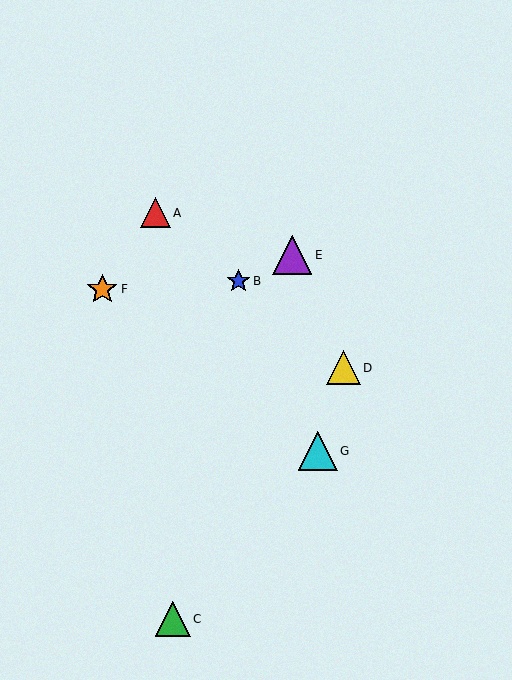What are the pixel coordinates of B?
Object B is at (239, 281).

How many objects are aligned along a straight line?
3 objects (A, B, D) are aligned along a straight line.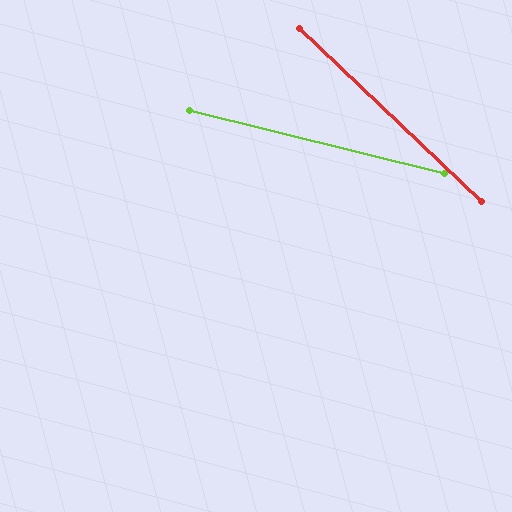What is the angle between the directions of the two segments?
Approximately 30 degrees.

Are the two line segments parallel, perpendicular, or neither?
Neither parallel nor perpendicular — they differ by about 30°.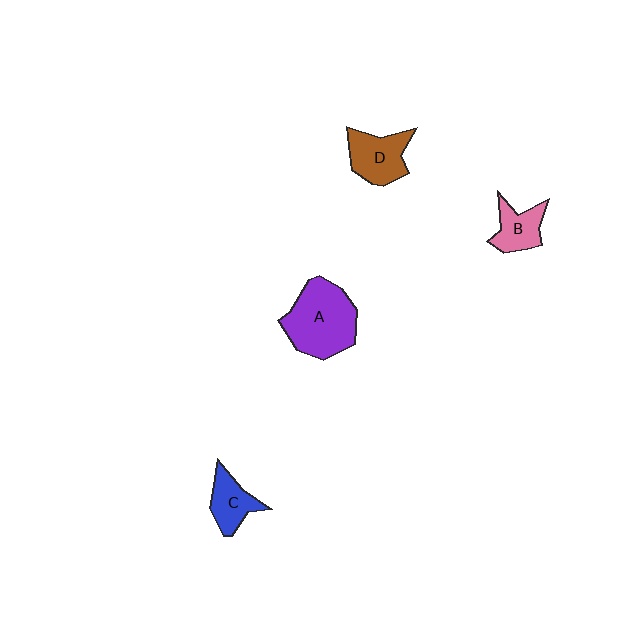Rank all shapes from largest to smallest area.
From largest to smallest: A (purple), D (brown), C (blue), B (pink).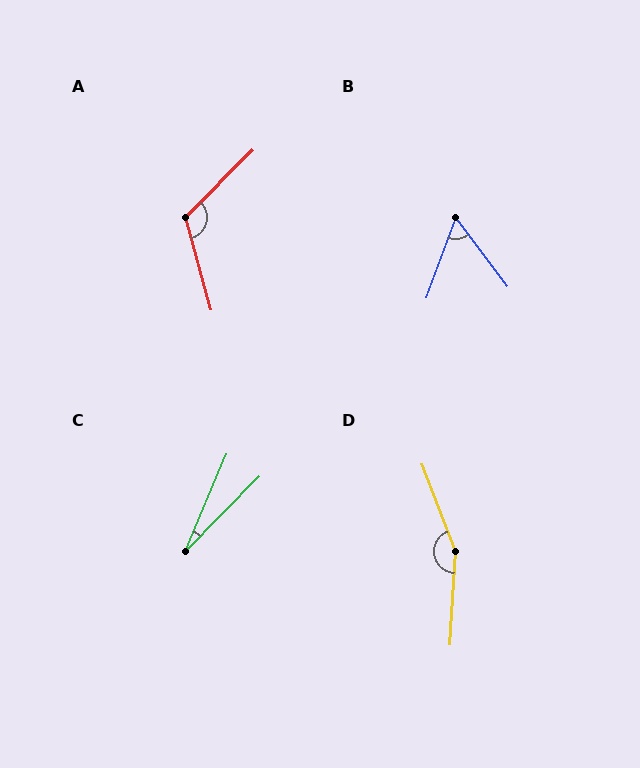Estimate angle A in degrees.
Approximately 120 degrees.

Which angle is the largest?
D, at approximately 156 degrees.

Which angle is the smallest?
C, at approximately 22 degrees.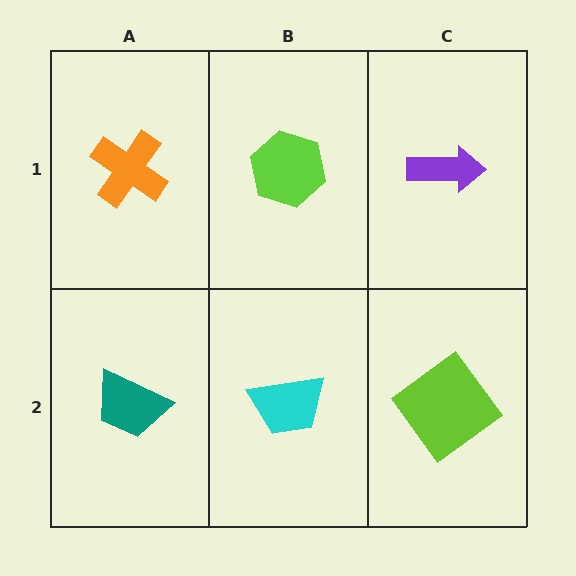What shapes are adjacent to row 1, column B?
A cyan trapezoid (row 2, column B), an orange cross (row 1, column A), a purple arrow (row 1, column C).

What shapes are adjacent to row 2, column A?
An orange cross (row 1, column A), a cyan trapezoid (row 2, column B).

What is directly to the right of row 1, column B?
A purple arrow.